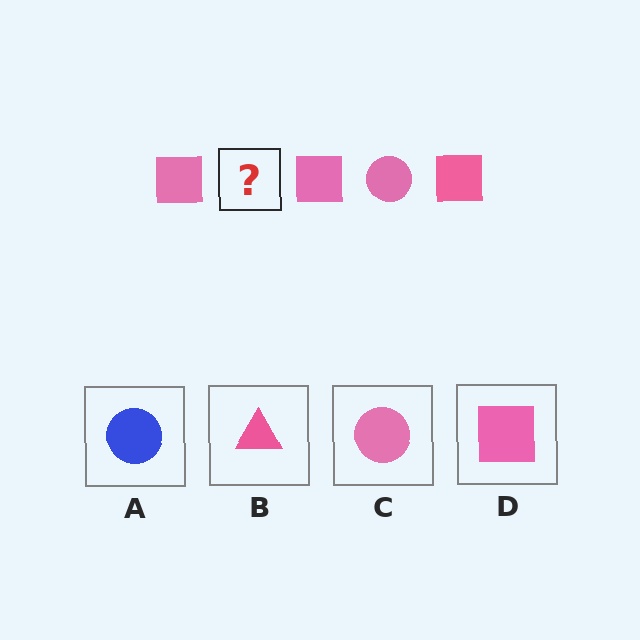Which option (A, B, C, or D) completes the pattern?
C.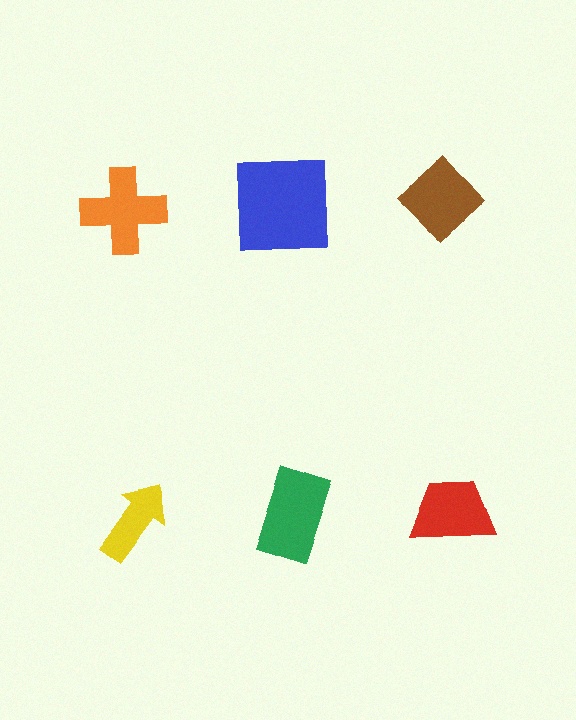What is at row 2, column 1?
A yellow arrow.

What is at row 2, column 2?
A green rectangle.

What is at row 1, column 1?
An orange cross.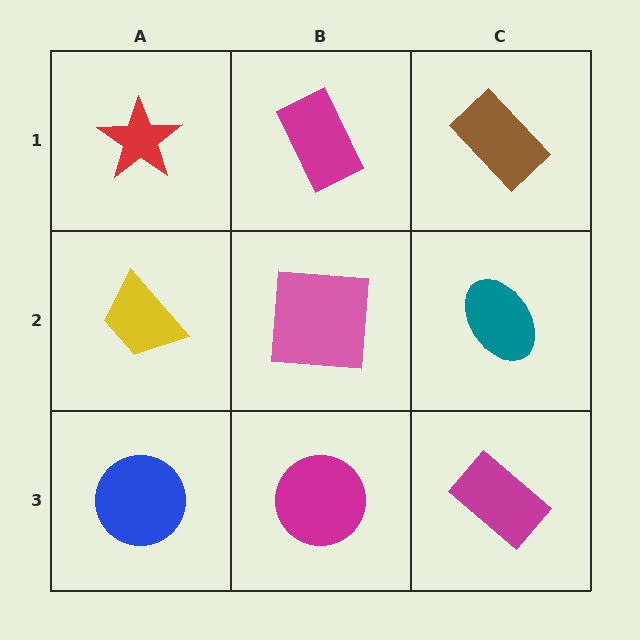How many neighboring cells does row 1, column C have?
2.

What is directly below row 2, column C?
A magenta rectangle.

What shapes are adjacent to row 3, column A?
A yellow trapezoid (row 2, column A), a magenta circle (row 3, column B).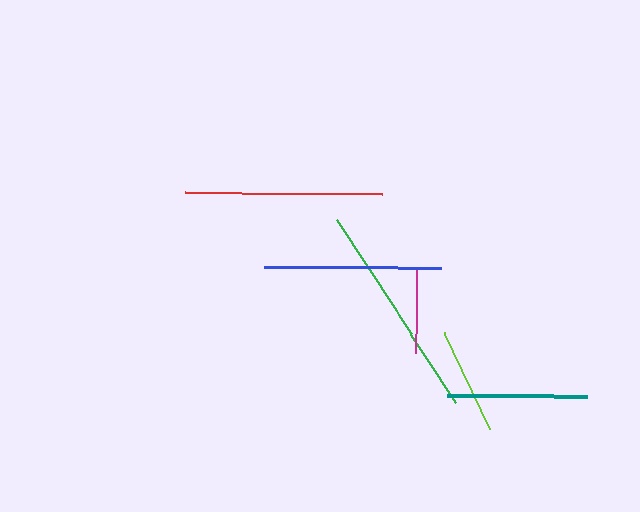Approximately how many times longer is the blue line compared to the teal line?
The blue line is approximately 1.3 times the length of the teal line.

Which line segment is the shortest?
The magenta line is the shortest at approximately 85 pixels.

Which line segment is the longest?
The green line is the longest at approximately 218 pixels.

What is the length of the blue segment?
The blue segment is approximately 177 pixels long.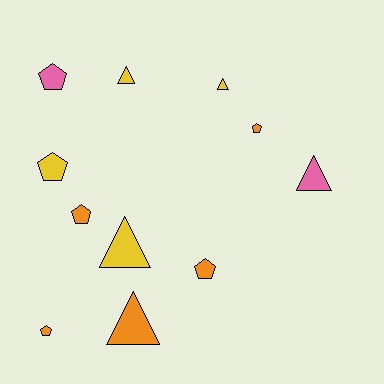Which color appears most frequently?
Orange, with 5 objects.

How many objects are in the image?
There are 11 objects.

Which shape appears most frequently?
Pentagon, with 6 objects.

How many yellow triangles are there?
There are 3 yellow triangles.